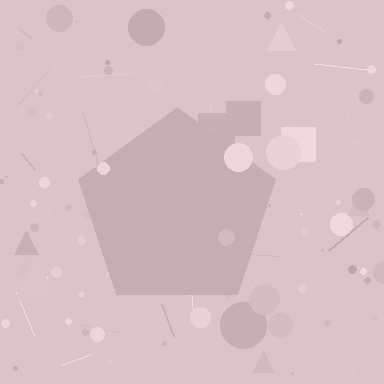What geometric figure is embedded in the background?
A pentagon is embedded in the background.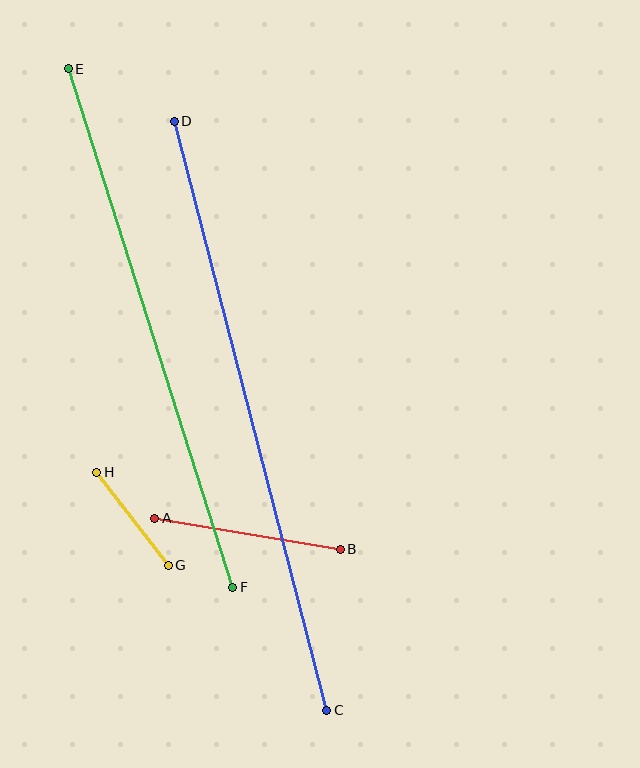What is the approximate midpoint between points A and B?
The midpoint is at approximately (247, 534) pixels.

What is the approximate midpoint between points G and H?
The midpoint is at approximately (132, 519) pixels.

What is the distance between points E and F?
The distance is approximately 544 pixels.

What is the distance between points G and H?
The distance is approximately 117 pixels.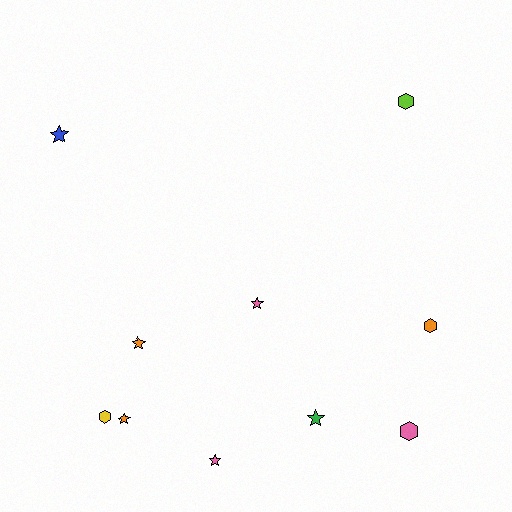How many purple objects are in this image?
There are no purple objects.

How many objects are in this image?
There are 10 objects.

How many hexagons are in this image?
There are 4 hexagons.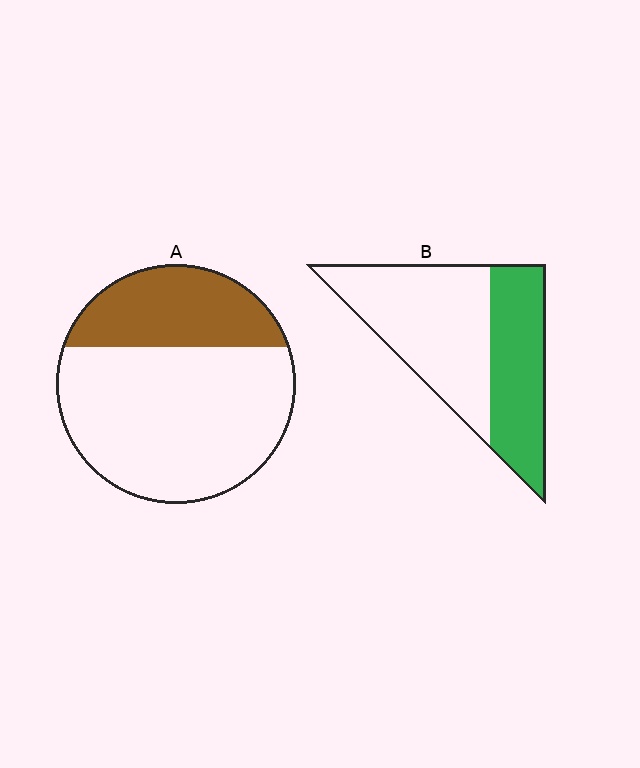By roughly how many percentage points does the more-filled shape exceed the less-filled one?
By roughly 10 percentage points (B over A).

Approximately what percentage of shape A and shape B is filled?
A is approximately 30% and B is approximately 40%.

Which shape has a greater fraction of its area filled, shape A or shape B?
Shape B.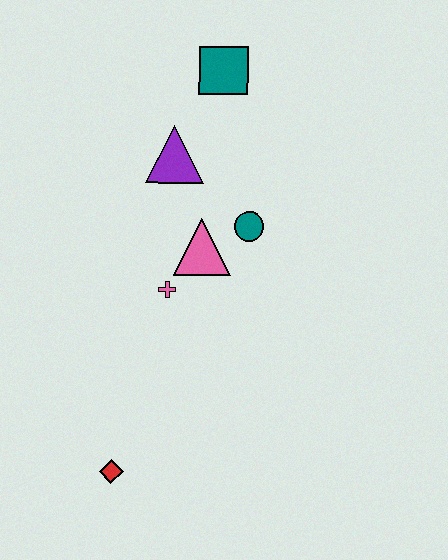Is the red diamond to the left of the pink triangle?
Yes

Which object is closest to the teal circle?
The pink triangle is closest to the teal circle.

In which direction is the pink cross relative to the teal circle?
The pink cross is to the left of the teal circle.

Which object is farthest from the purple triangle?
The red diamond is farthest from the purple triangle.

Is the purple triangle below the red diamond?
No